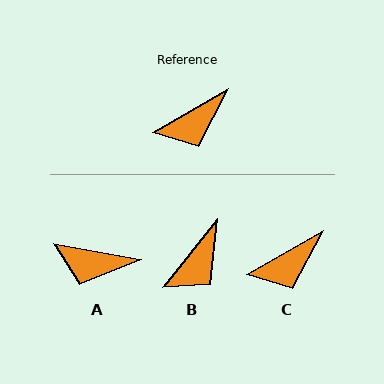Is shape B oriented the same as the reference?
No, it is off by about 21 degrees.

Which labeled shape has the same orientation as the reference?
C.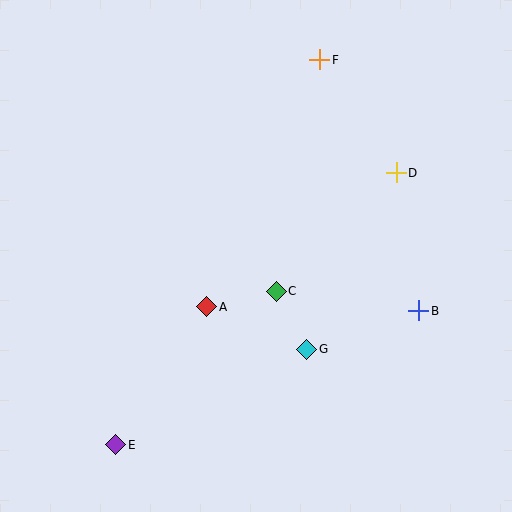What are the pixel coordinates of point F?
Point F is at (320, 60).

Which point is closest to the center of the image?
Point C at (276, 291) is closest to the center.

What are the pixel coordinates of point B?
Point B is at (419, 311).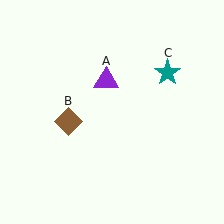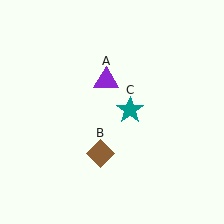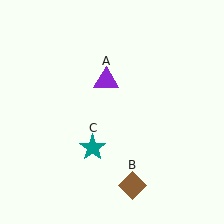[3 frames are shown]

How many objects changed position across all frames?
2 objects changed position: brown diamond (object B), teal star (object C).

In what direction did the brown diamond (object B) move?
The brown diamond (object B) moved down and to the right.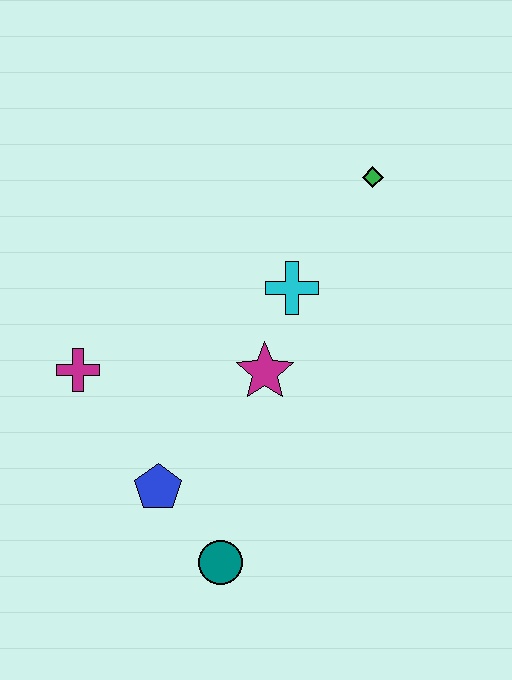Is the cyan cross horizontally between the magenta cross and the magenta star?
No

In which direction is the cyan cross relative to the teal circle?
The cyan cross is above the teal circle.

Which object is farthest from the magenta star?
The green diamond is farthest from the magenta star.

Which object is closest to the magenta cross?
The blue pentagon is closest to the magenta cross.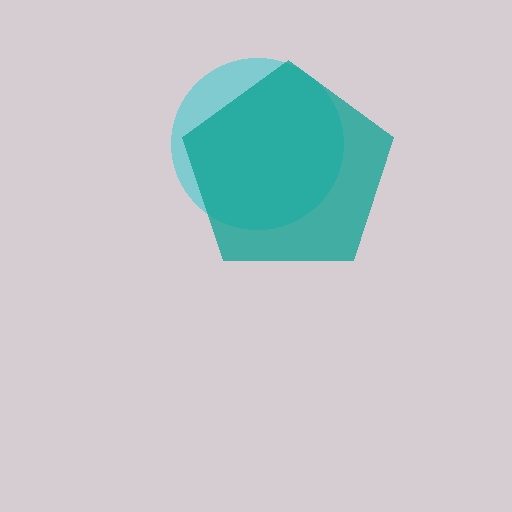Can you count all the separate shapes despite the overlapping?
Yes, there are 2 separate shapes.